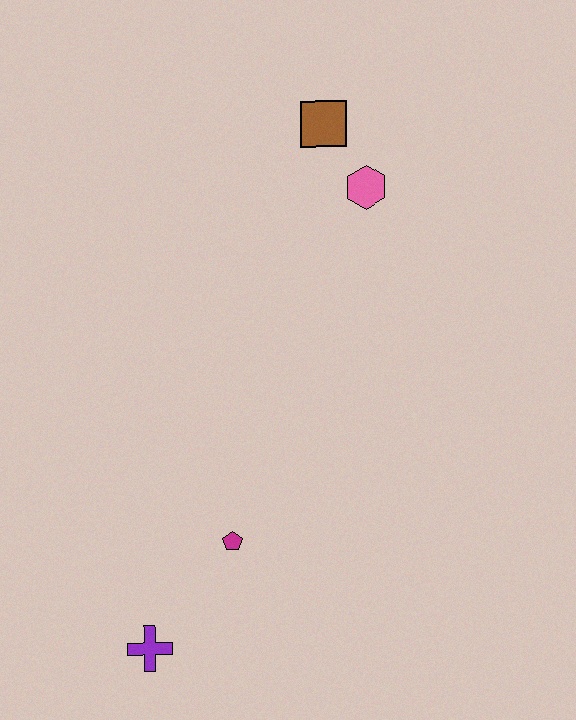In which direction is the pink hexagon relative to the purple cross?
The pink hexagon is above the purple cross.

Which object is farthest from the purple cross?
The brown square is farthest from the purple cross.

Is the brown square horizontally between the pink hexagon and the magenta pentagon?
Yes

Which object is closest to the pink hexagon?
The brown square is closest to the pink hexagon.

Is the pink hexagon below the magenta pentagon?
No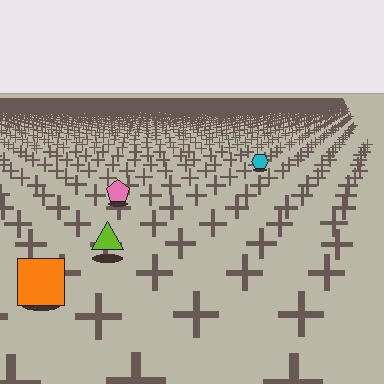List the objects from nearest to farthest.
From nearest to farthest: the orange square, the lime triangle, the pink pentagon, the cyan hexagon.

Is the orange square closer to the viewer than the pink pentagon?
Yes. The orange square is closer — you can tell from the texture gradient: the ground texture is coarser near it.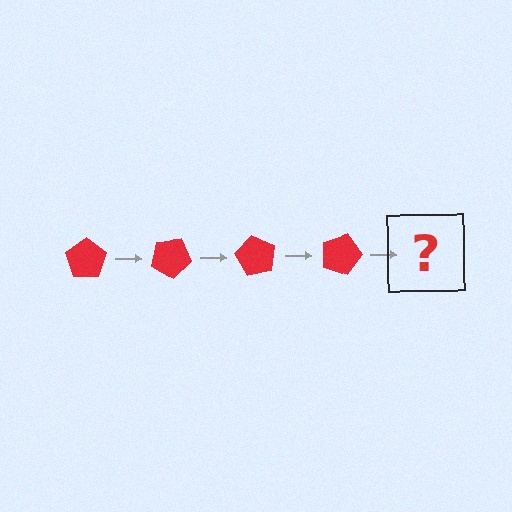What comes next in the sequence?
The next element should be a red pentagon rotated 120 degrees.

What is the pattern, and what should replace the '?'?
The pattern is that the pentagon rotates 30 degrees each step. The '?' should be a red pentagon rotated 120 degrees.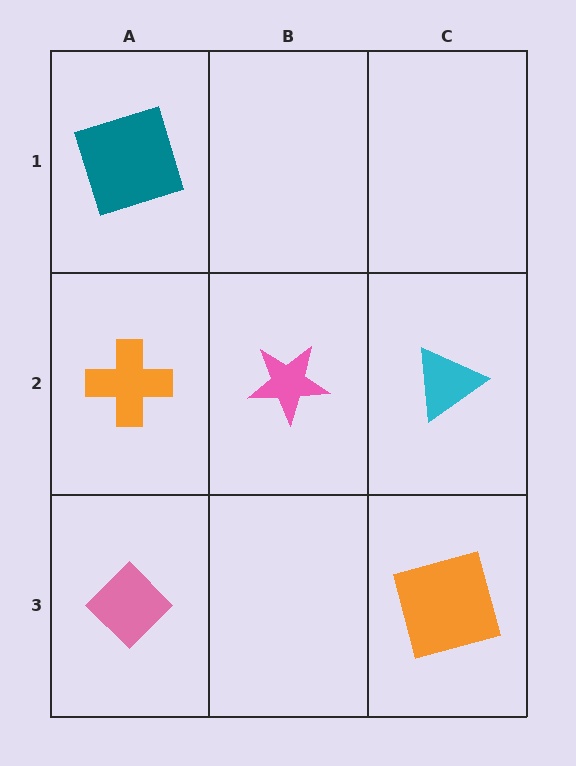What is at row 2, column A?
An orange cross.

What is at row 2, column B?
A pink star.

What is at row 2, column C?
A cyan triangle.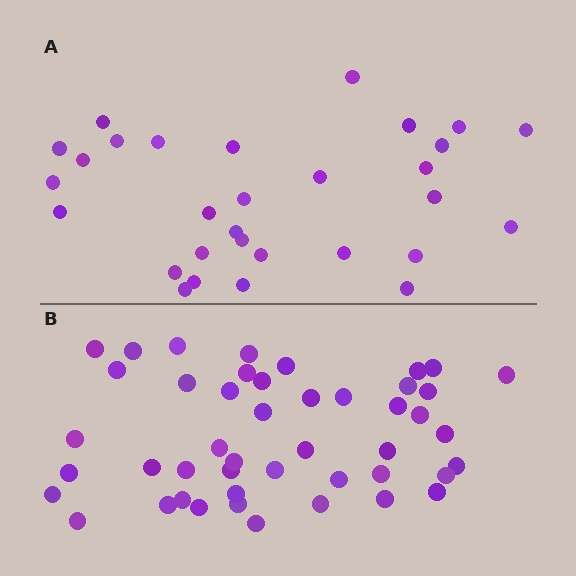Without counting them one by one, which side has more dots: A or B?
Region B (the bottom region) has more dots.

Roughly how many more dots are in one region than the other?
Region B has approximately 15 more dots than region A.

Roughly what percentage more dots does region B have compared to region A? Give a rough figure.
About 55% more.